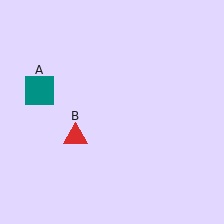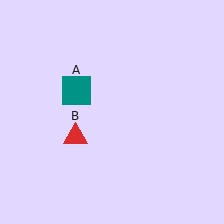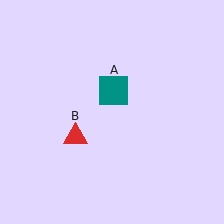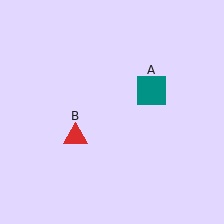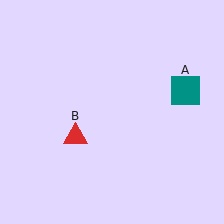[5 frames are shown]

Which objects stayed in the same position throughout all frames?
Red triangle (object B) remained stationary.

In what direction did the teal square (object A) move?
The teal square (object A) moved right.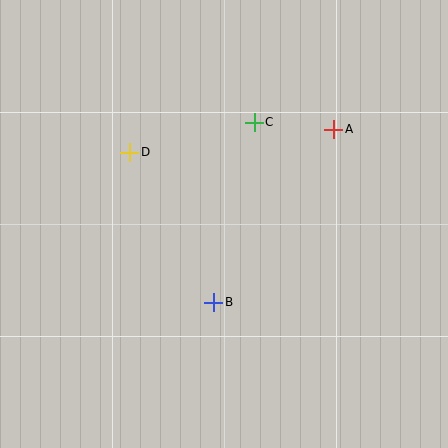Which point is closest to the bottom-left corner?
Point B is closest to the bottom-left corner.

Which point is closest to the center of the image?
Point B at (214, 302) is closest to the center.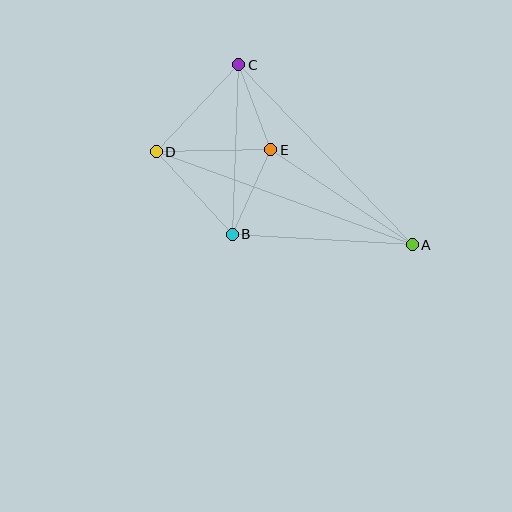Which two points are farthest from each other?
Points A and D are farthest from each other.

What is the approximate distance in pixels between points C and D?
The distance between C and D is approximately 120 pixels.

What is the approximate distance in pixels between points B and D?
The distance between B and D is approximately 112 pixels.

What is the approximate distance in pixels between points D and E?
The distance between D and E is approximately 115 pixels.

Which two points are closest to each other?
Points C and E are closest to each other.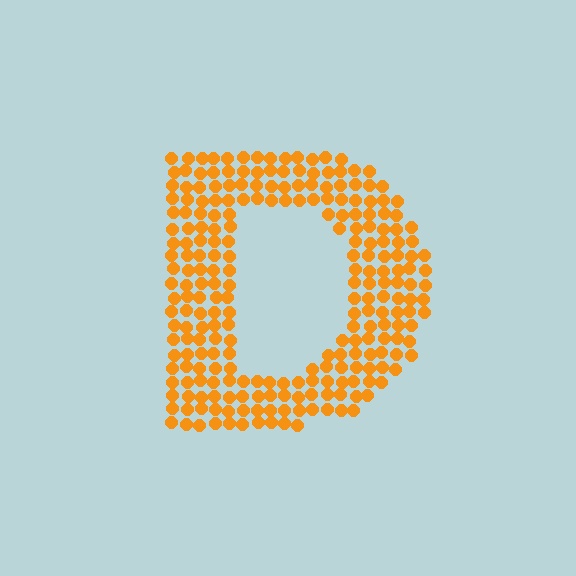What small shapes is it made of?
It is made of small circles.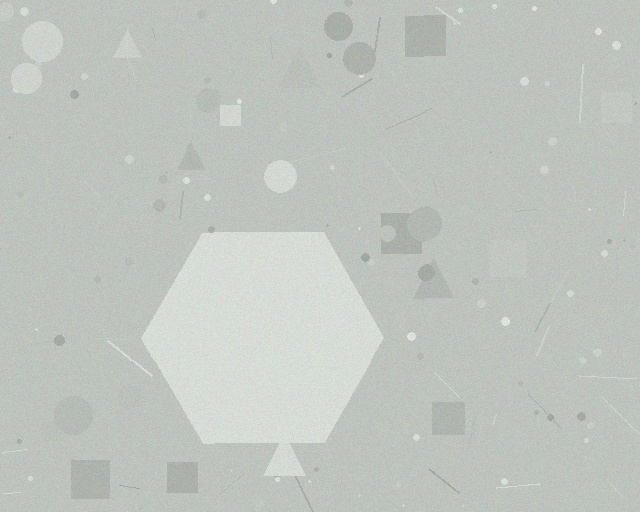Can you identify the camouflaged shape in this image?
The camouflaged shape is a hexagon.